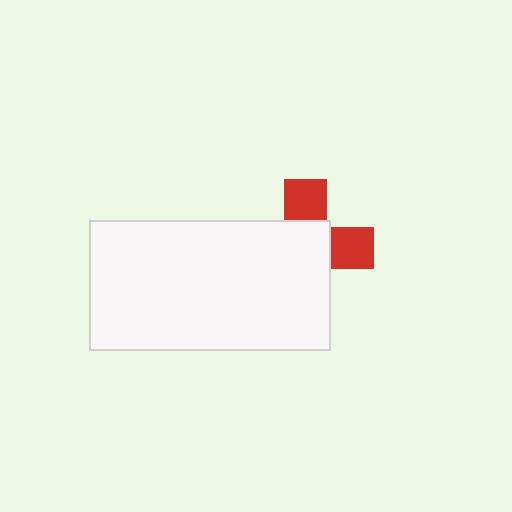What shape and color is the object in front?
The object in front is a white rectangle.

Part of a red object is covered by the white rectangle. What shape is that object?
It is a cross.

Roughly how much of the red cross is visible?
A small part of it is visible (roughly 35%).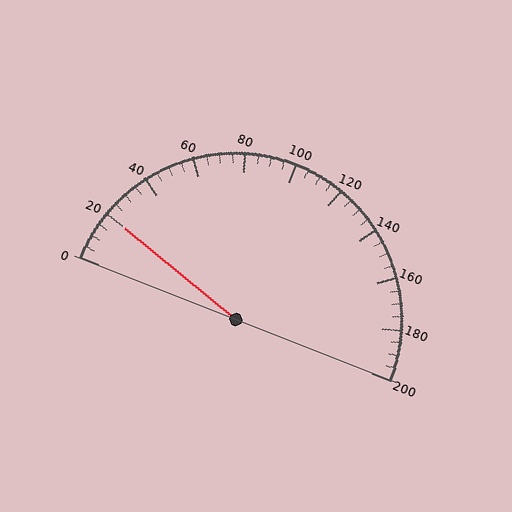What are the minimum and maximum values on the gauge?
The gauge ranges from 0 to 200.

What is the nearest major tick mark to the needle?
The nearest major tick mark is 20.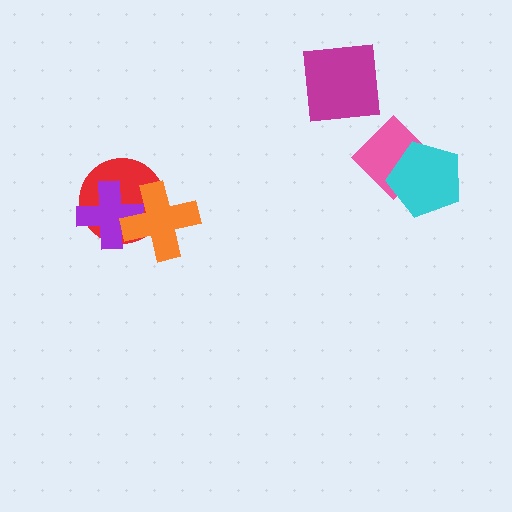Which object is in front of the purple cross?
The orange cross is in front of the purple cross.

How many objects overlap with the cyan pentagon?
1 object overlaps with the cyan pentagon.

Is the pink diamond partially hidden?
Yes, it is partially covered by another shape.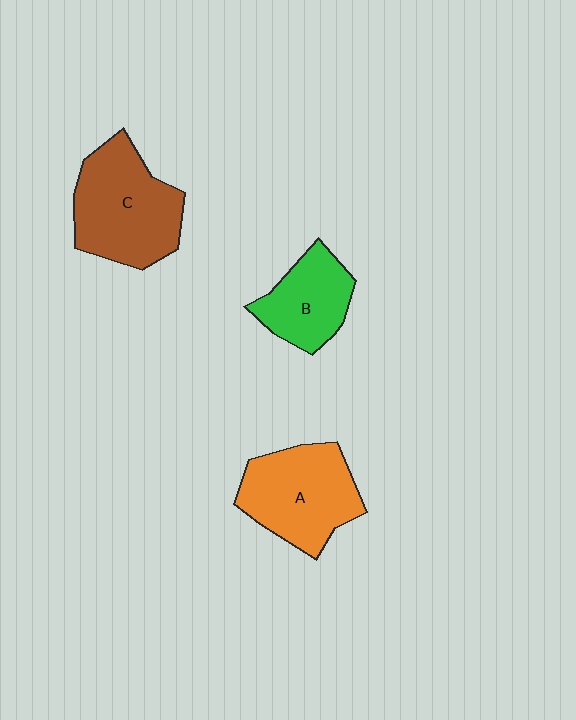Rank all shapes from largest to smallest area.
From largest to smallest: C (brown), A (orange), B (green).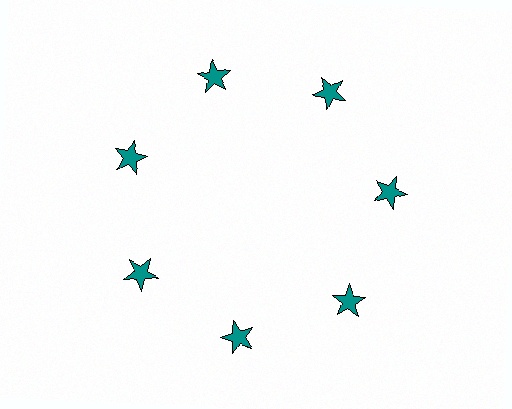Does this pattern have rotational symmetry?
Yes, this pattern has 7-fold rotational symmetry. It looks the same after rotating 51 degrees around the center.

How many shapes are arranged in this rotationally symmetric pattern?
There are 7 shapes, arranged in 7 groups of 1.